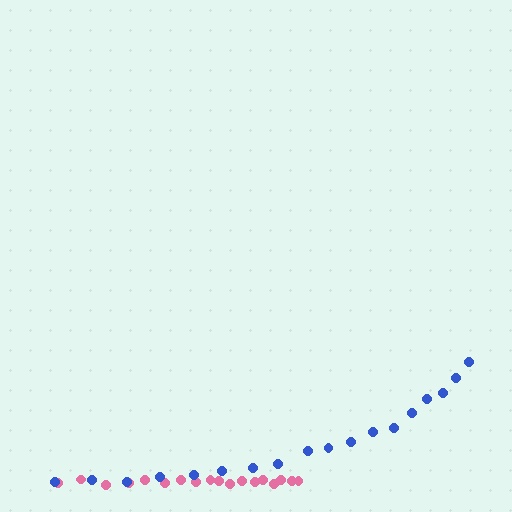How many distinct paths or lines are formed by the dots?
There are 2 distinct paths.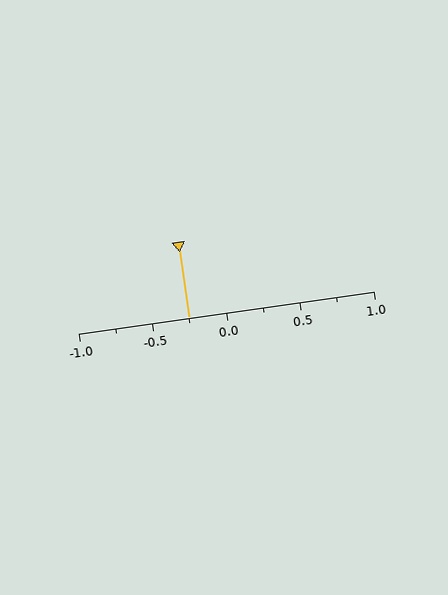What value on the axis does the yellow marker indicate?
The marker indicates approximately -0.25.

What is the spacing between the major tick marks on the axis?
The major ticks are spaced 0.5 apart.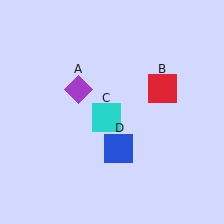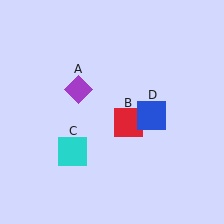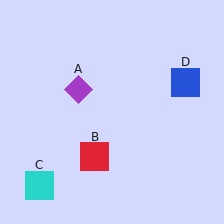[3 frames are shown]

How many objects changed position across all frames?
3 objects changed position: red square (object B), cyan square (object C), blue square (object D).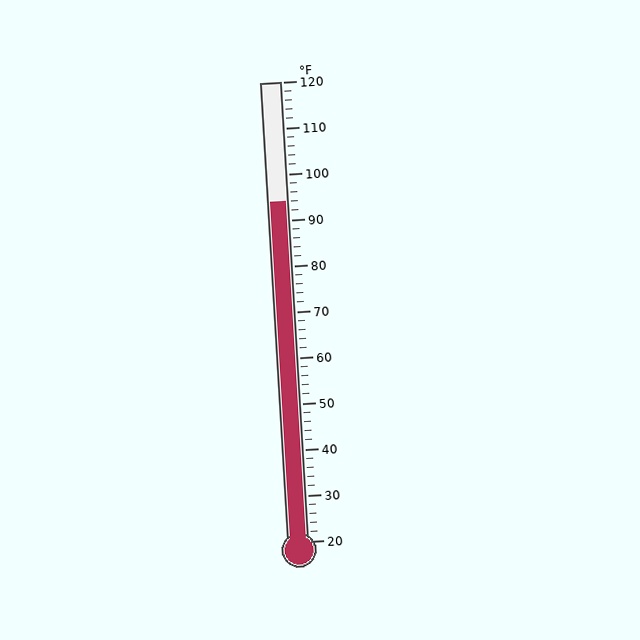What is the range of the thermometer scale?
The thermometer scale ranges from 20°F to 120°F.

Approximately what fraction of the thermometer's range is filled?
The thermometer is filled to approximately 75% of its range.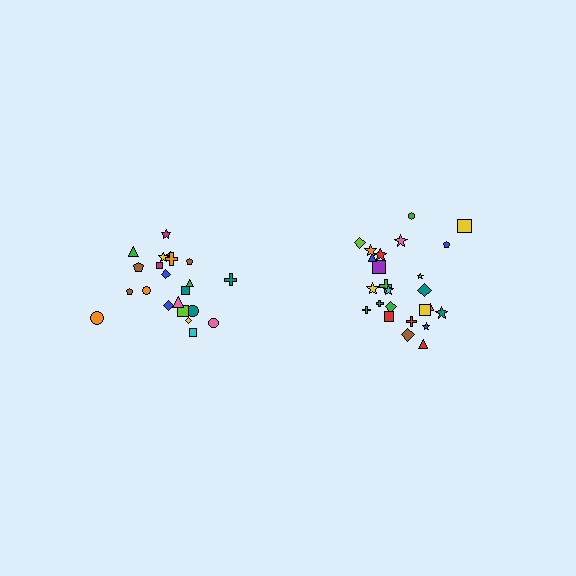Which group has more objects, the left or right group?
The right group.